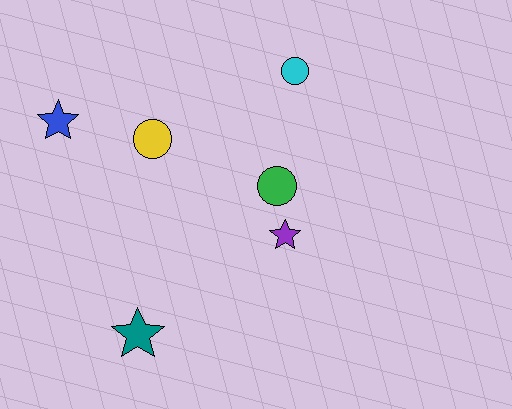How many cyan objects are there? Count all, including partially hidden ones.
There is 1 cyan object.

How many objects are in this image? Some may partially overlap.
There are 6 objects.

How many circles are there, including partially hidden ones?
There are 3 circles.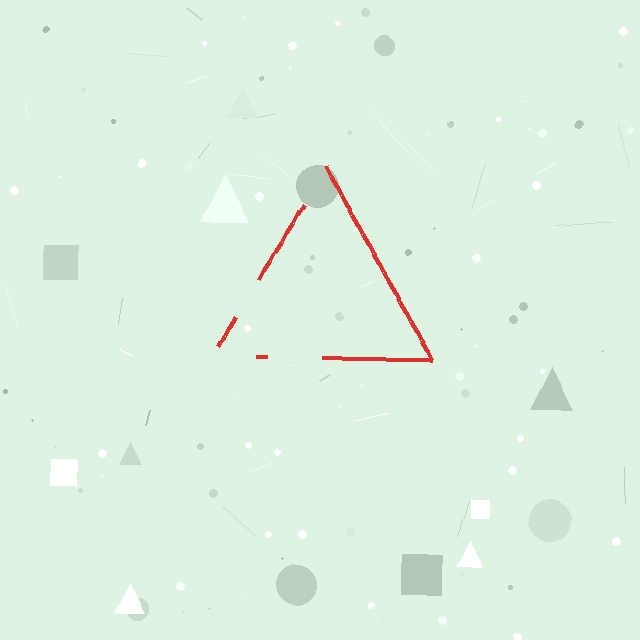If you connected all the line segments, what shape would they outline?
They would outline a triangle.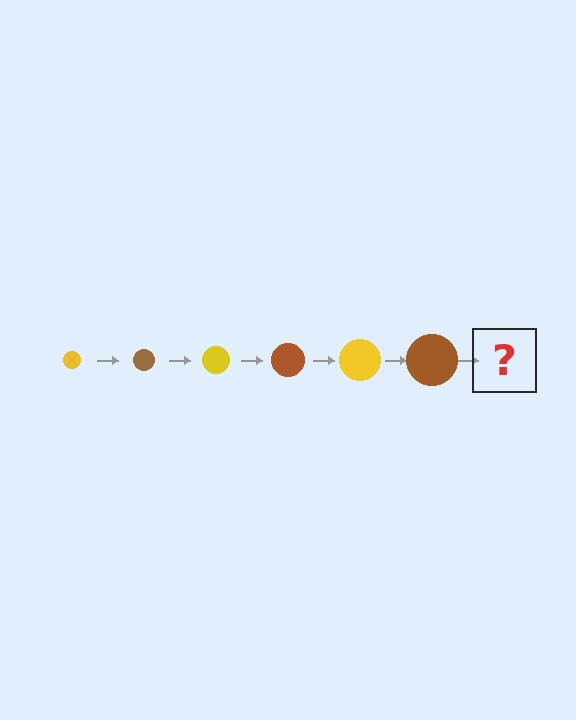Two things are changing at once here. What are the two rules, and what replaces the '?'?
The two rules are that the circle grows larger each step and the color cycles through yellow and brown. The '?' should be a yellow circle, larger than the previous one.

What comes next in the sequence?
The next element should be a yellow circle, larger than the previous one.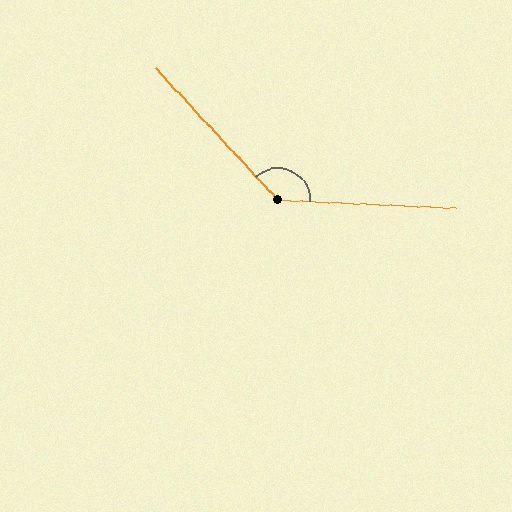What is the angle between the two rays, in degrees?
Approximately 135 degrees.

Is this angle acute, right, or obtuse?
It is obtuse.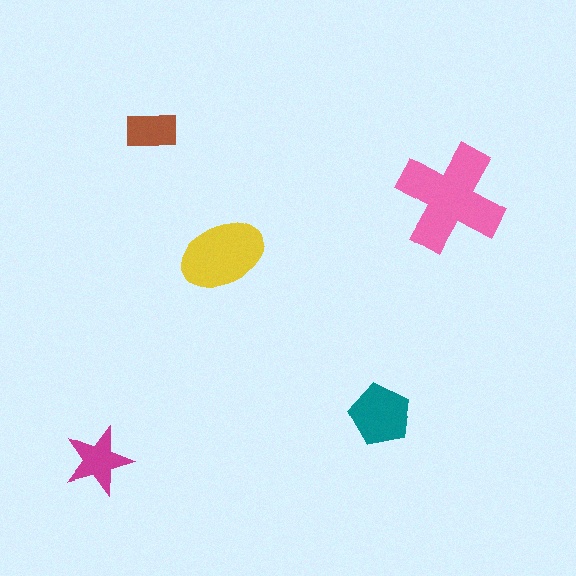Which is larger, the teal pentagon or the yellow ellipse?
The yellow ellipse.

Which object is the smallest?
The brown rectangle.